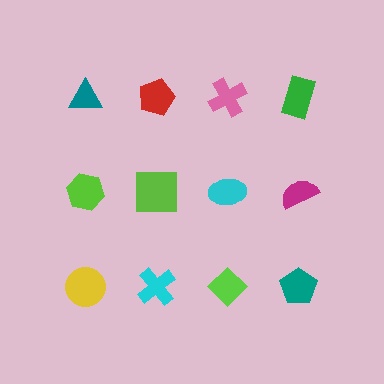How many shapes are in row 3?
4 shapes.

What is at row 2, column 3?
A cyan ellipse.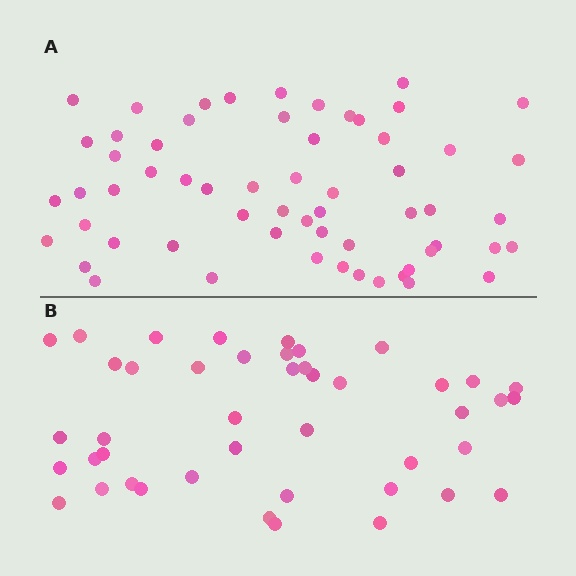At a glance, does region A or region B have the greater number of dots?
Region A (the top region) has more dots.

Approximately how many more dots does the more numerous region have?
Region A has approximately 15 more dots than region B.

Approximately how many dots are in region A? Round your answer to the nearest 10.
About 60 dots.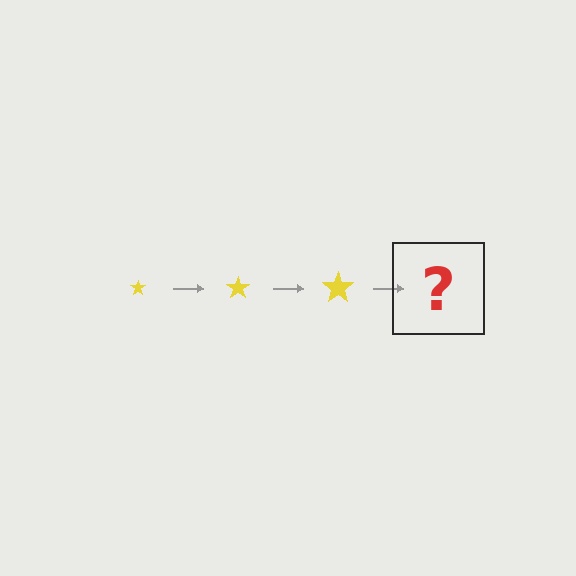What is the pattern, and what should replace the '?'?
The pattern is that the star gets progressively larger each step. The '?' should be a yellow star, larger than the previous one.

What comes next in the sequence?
The next element should be a yellow star, larger than the previous one.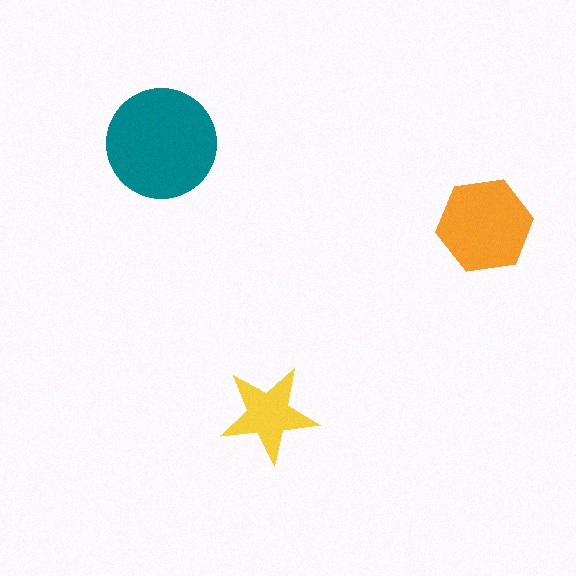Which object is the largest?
The teal circle.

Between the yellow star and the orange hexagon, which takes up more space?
The orange hexagon.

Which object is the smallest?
The yellow star.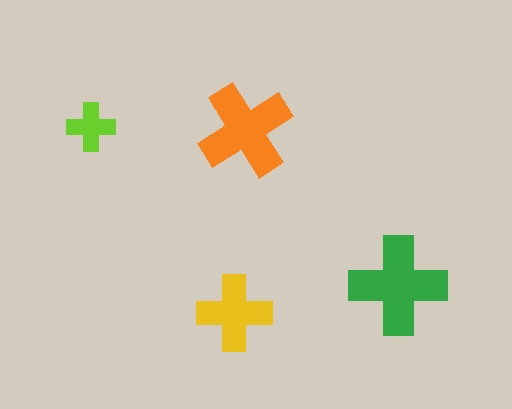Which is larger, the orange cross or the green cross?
The green one.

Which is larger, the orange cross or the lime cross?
The orange one.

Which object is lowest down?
The yellow cross is bottommost.